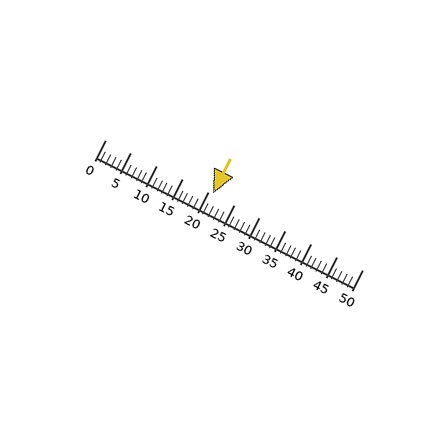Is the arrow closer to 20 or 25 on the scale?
The arrow is closer to 20.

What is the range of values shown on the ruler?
The ruler shows values from 0 to 50.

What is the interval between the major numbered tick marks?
The major tick marks are spaced 5 units apart.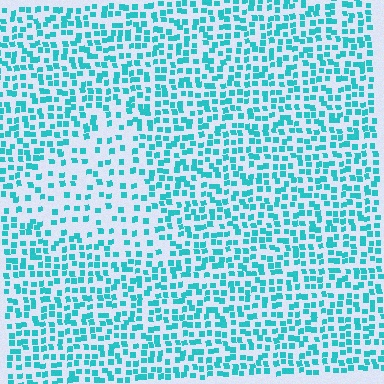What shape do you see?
I see a triangle.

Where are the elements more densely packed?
The elements are more densely packed outside the triangle boundary.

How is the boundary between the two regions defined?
The boundary is defined by a change in element density (approximately 2.0x ratio). All elements are the same color, size, and shape.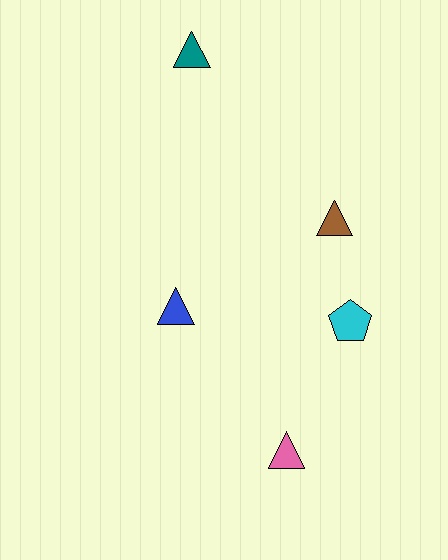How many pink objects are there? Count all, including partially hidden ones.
There is 1 pink object.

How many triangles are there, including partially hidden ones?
There are 4 triangles.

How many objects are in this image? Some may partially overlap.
There are 5 objects.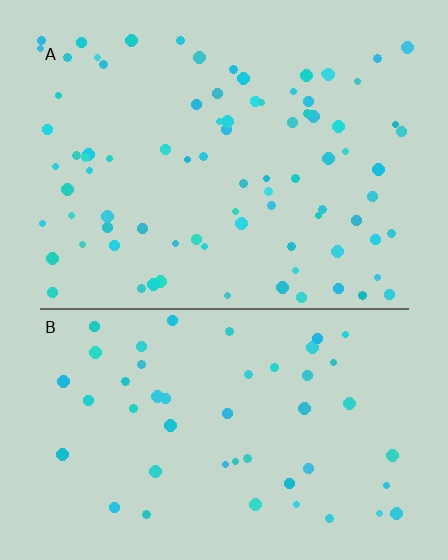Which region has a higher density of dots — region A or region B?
A (the top).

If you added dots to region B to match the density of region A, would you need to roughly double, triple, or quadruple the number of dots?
Approximately double.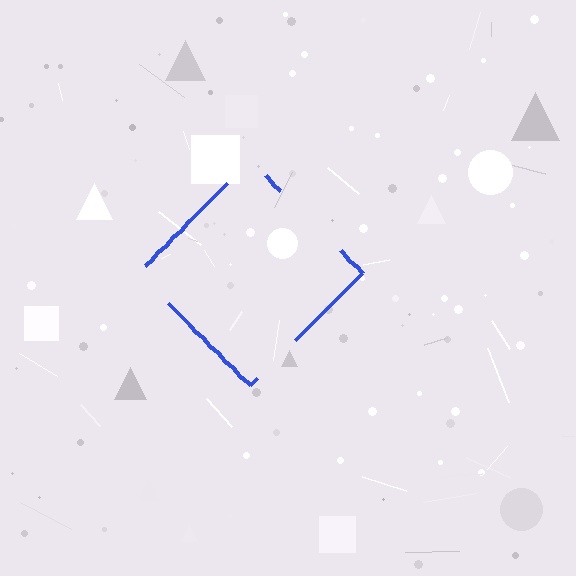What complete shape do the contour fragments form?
The contour fragments form a diamond.